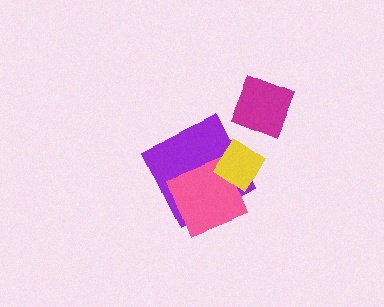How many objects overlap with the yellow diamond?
2 objects overlap with the yellow diamond.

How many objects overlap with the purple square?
2 objects overlap with the purple square.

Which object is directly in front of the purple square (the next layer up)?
The pink square is directly in front of the purple square.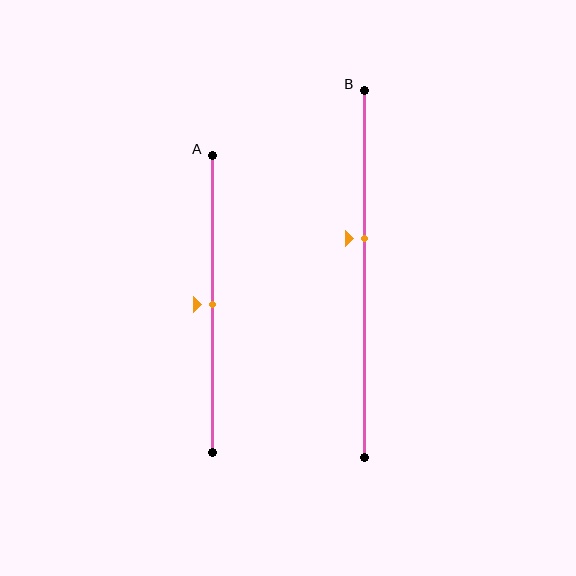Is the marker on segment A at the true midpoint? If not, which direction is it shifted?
Yes, the marker on segment A is at the true midpoint.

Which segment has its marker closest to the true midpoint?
Segment A has its marker closest to the true midpoint.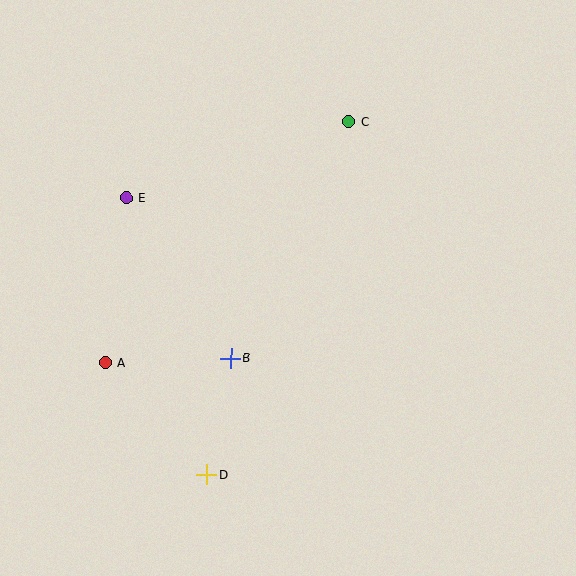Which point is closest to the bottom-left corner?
Point D is closest to the bottom-left corner.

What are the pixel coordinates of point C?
Point C is at (348, 122).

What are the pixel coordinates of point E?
Point E is at (126, 198).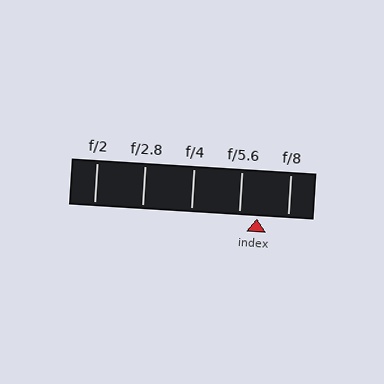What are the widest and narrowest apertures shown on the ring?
The widest aperture shown is f/2 and the narrowest is f/8.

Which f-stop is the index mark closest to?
The index mark is closest to f/5.6.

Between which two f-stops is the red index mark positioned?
The index mark is between f/5.6 and f/8.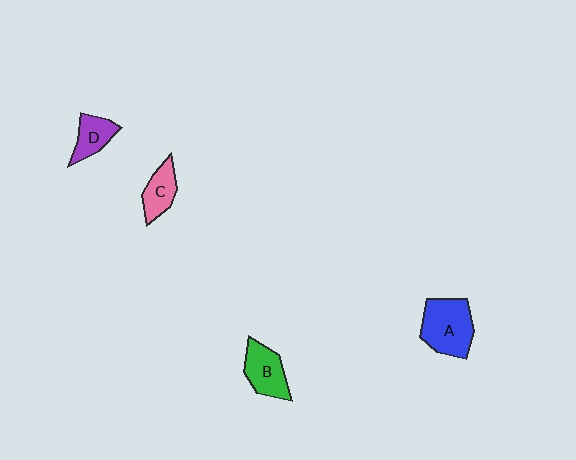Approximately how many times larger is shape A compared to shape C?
Approximately 1.8 times.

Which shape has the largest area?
Shape A (blue).